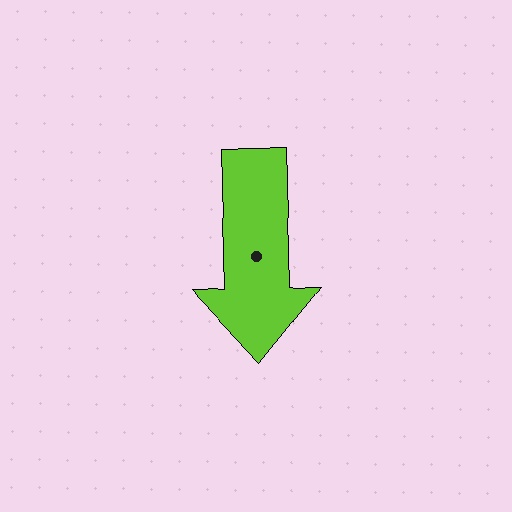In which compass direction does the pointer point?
South.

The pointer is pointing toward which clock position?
Roughly 6 o'clock.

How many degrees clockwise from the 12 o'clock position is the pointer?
Approximately 178 degrees.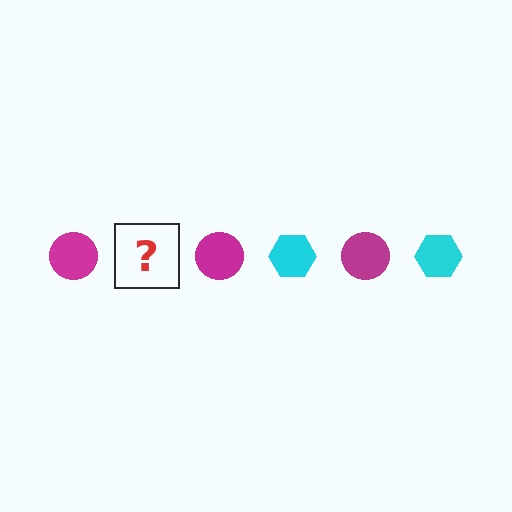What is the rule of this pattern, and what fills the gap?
The rule is that the pattern alternates between magenta circle and cyan hexagon. The gap should be filled with a cyan hexagon.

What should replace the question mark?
The question mark should be replaced with a cyan hexagon.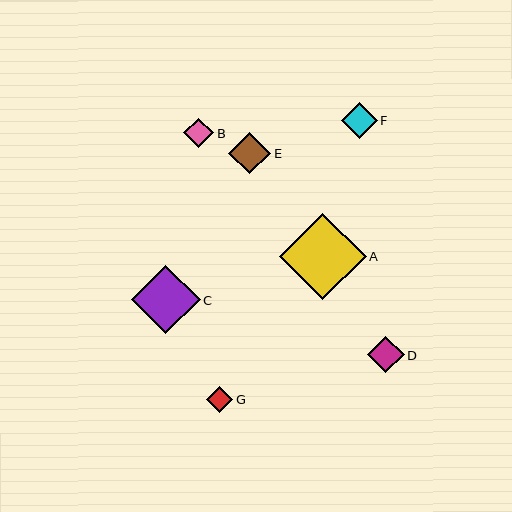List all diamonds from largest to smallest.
From largest to smallest: A, C, E, D, F, B, G.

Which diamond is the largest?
Diamond A is the largest with a size of approximately 86 pixels.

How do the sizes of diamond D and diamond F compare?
Diamond D and diamond F are approximately the same size.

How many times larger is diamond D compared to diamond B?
Diamond D is approximately 1.2 times the size of diamond B.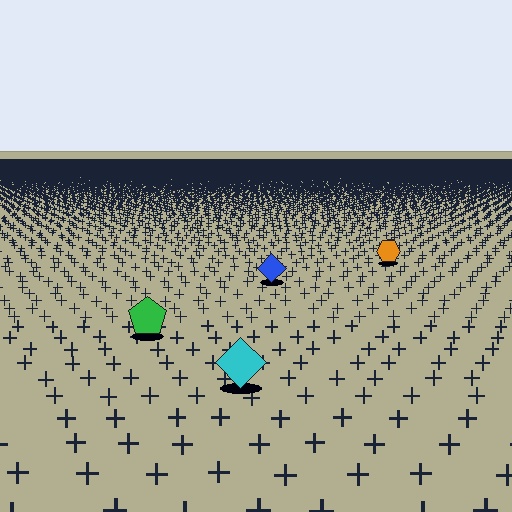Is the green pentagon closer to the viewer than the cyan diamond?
No. The cyan diamond is closer — you can tell from the texture gradient: the ground texture is coarser near it.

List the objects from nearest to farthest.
From nearest to farthest: the cyan diamond, the green pentagon, the blue diamond, the orange hexagon.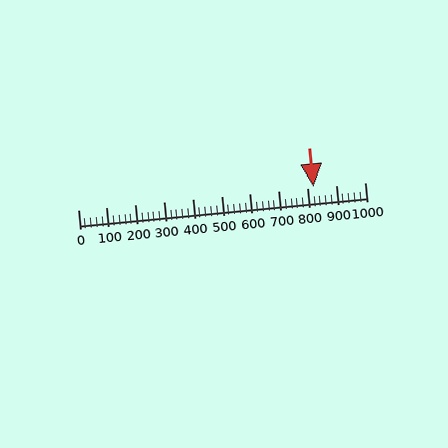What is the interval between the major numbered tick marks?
The major tick marks are spaced 100 units apart.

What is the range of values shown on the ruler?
The ruler shows values from 0 to 1000.